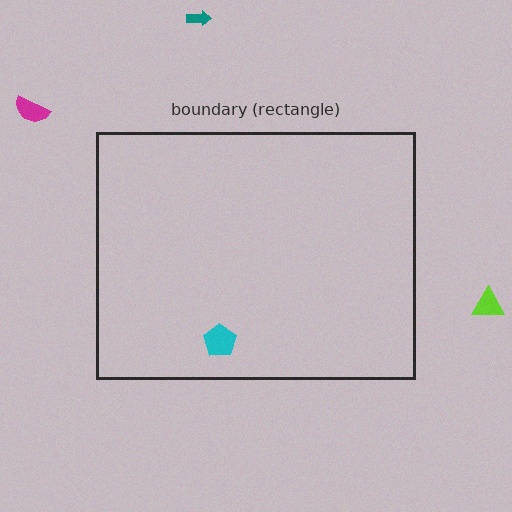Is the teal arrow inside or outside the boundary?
Outside.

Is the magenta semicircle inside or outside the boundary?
Outside.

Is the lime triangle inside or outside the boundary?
Outside.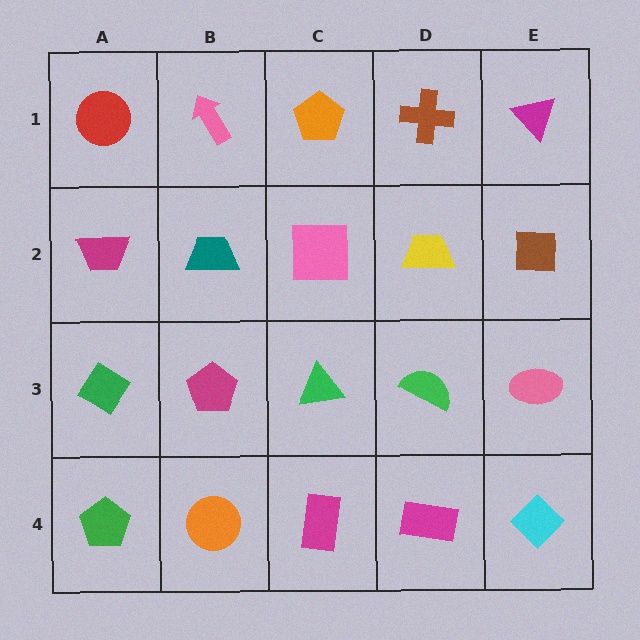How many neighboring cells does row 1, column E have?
2.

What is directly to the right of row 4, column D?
A cyan diamond.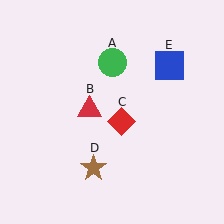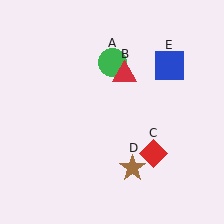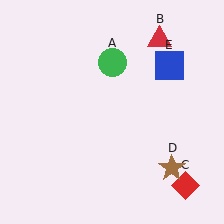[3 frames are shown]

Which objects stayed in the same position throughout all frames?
Green circle (object A) and blue square (object E) remained stationary.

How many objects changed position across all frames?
3 objects changed position: red triangle (object B), red diamond (object C), brown star (object D).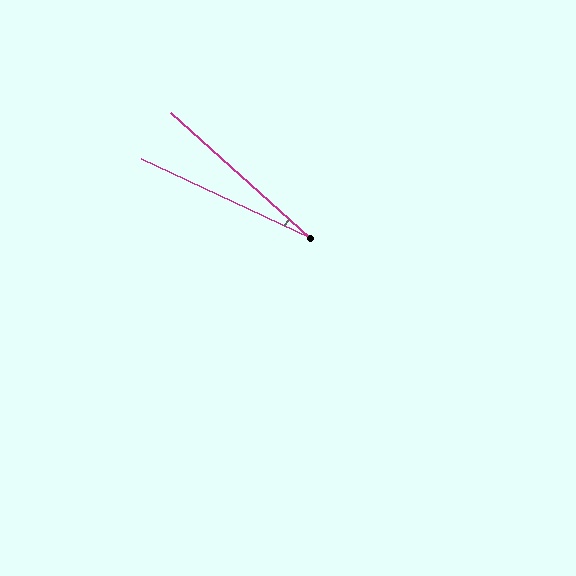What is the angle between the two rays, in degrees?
Approximately 17 degrees.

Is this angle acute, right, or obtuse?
It is acute.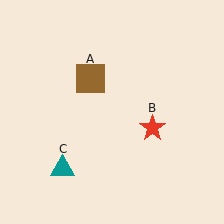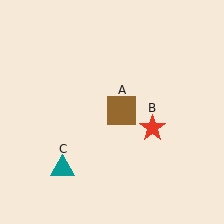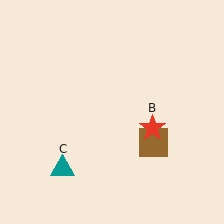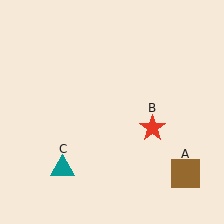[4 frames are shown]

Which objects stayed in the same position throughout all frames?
Red star (object B) and teal triangle (object C) remained stationary.